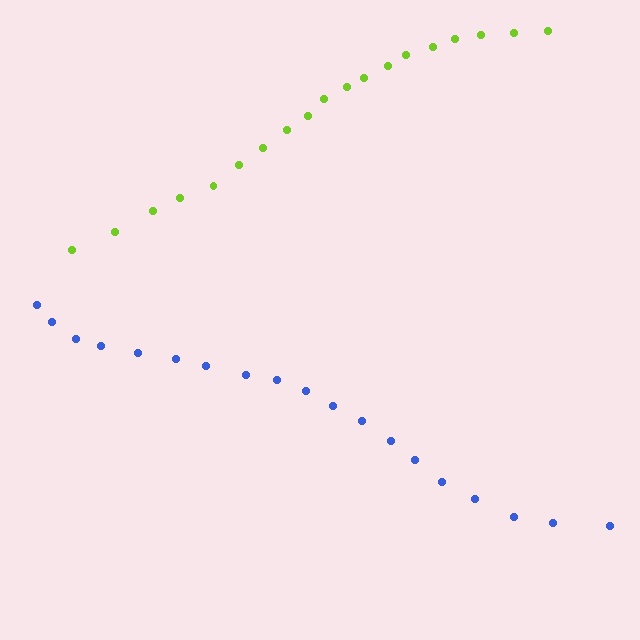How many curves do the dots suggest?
There are 2 distinct paths.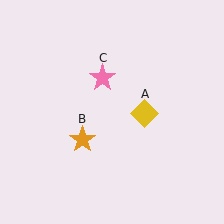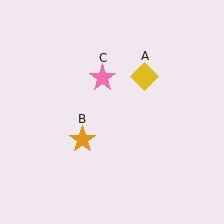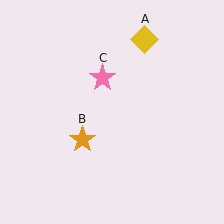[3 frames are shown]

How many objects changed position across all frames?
1 object changed position: yellow diamond (object A).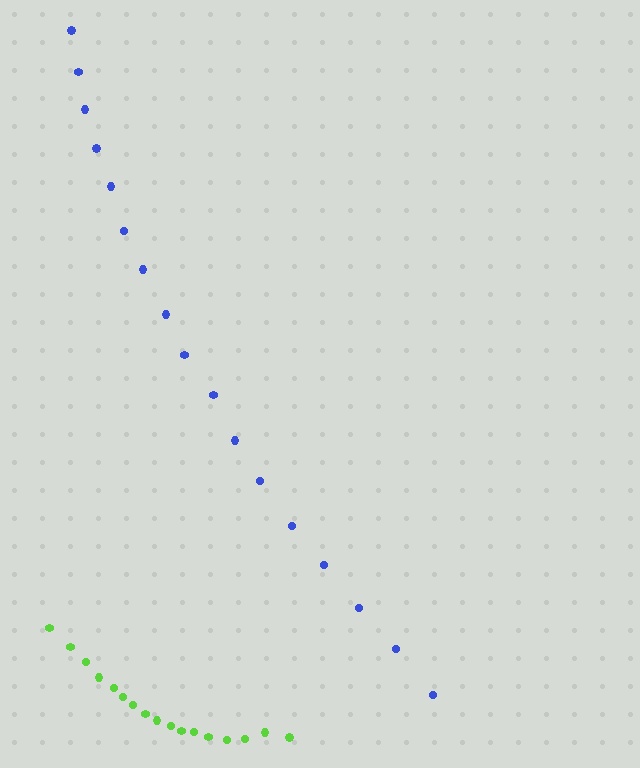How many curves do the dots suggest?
There are 2 distinct paths.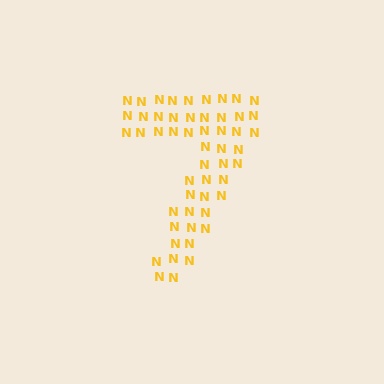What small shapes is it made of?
It is made of small letter N's.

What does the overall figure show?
The overall figure shows the digit 7.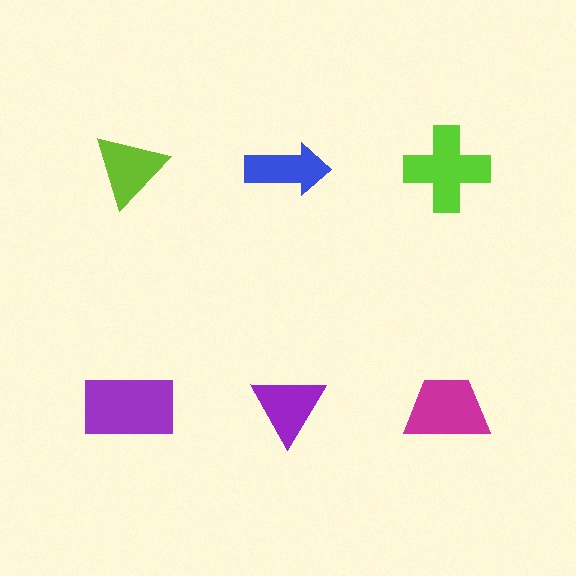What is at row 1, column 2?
A blue arrow.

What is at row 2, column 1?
A purple rectangle.